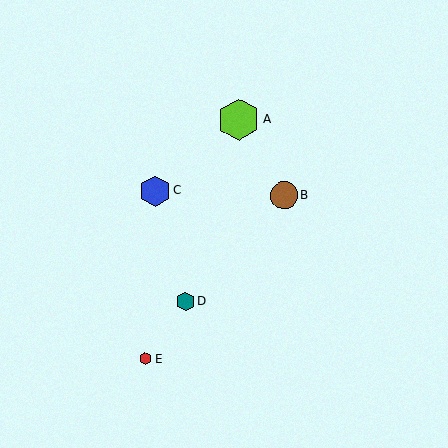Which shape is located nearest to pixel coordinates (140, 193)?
The blue hexagon (labeled C) at (155, 191) is nearest to that location.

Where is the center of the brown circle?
The center of the brown circle is at (284, 195).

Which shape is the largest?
The lime hexagon (labeled A) is the largest.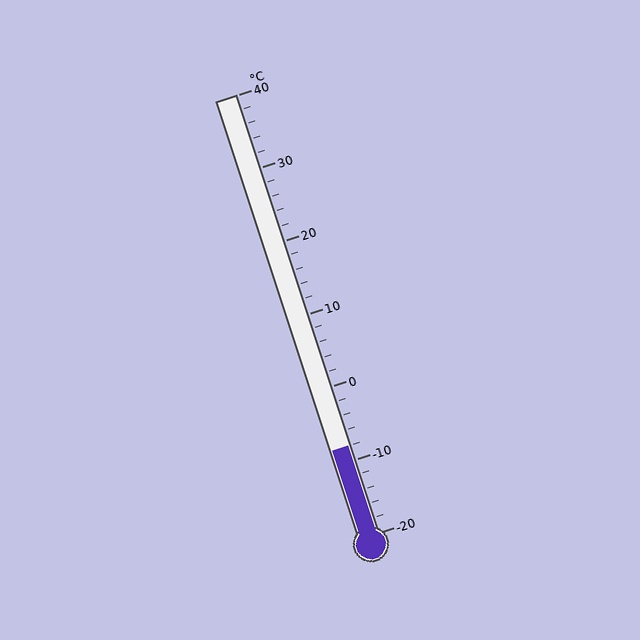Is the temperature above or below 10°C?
The temperature is below 10°C.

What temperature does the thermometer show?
The thermometer shows approximately -8°C.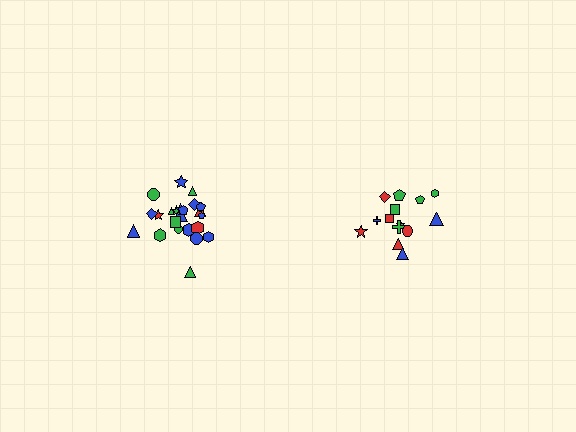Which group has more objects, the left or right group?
The left group.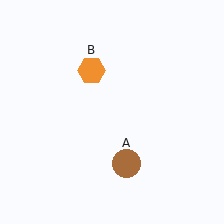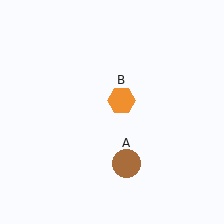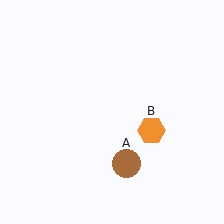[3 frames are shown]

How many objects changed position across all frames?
1 object changed position: orange hexagon (object B).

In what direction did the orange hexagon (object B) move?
The orange hexagon (object B) moved down and to the right.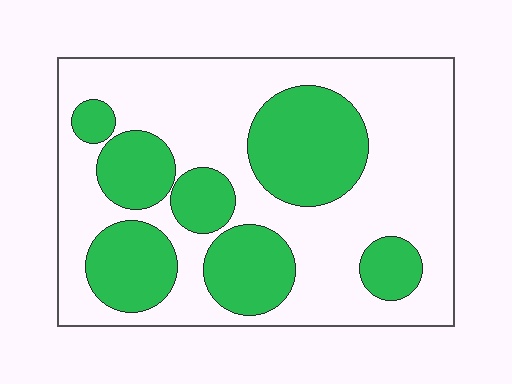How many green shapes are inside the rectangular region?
7.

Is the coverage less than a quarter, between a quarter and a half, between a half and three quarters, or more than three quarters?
Between a quarter and a half.